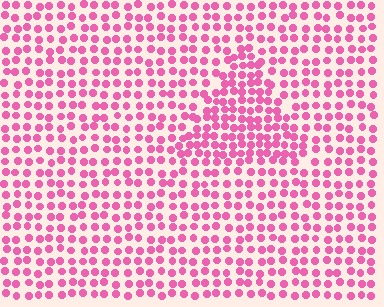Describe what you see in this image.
The image contains small pink elements arranged at two different densities. A triangle-shaped region is visible where the elements are more densely packed than the surrounding area.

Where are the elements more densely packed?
The elements are more densely packed inside the triangle boundary.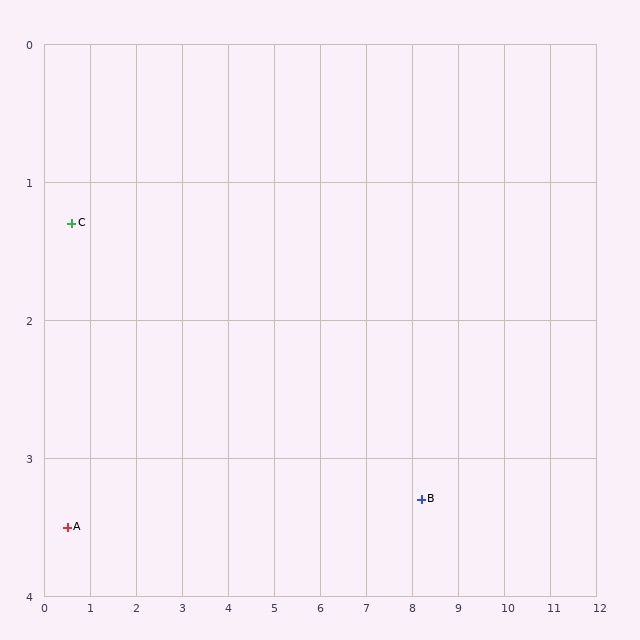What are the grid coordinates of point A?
Point A is at approximately (0.5, 3.5).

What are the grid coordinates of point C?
Point C is at approximately (0.6, 1.3).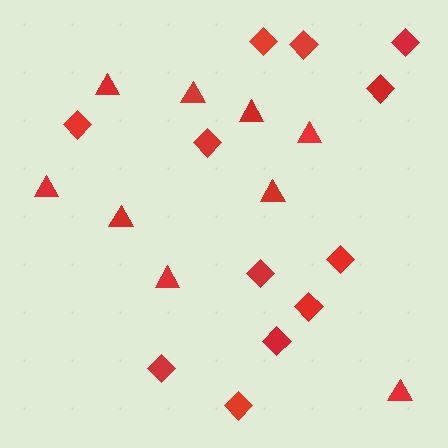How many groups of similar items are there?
There are 2 groups: one group of triangles (9) and one group of diamonds (12).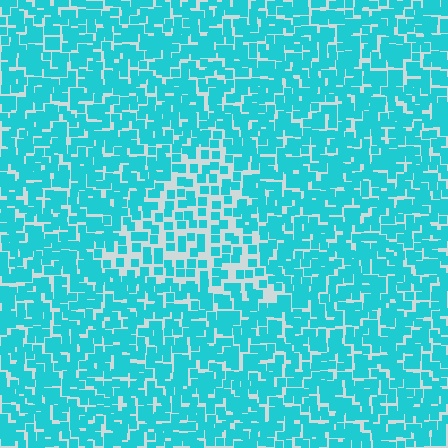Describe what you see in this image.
The image contains small cyan elements arranged at two different densities. A triangle-shaped region is visible where the elements are less densely packed than the surrounding area.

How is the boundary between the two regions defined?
The boundary is defined by a change in element density (approximately 1.8x ratio). All elements are the same color, size, and shape.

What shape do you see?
I see a triangle.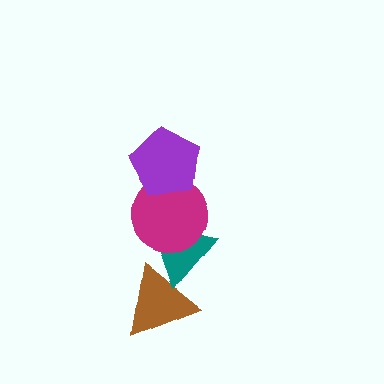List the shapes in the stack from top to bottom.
From top to bottom: the purple pentagon, the magenta circle, the teal triangle, the brown triangle.